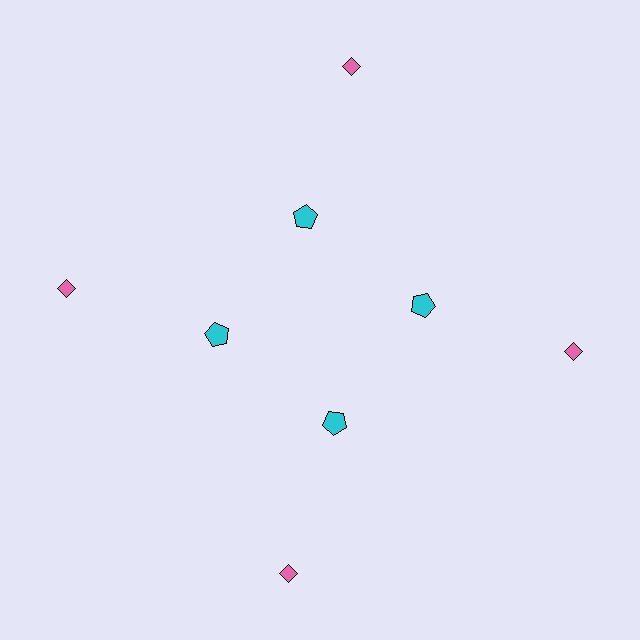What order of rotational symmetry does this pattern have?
This pattern has 4-fold rotational symmetry.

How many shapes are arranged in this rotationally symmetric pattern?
There are 8 shapes, arranged in 4 groups of 2.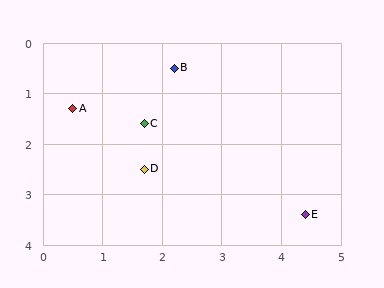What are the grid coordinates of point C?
Point C is at approximately (1.7, 1.6).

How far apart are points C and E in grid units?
Points C and E are about 3.2 grid units apart.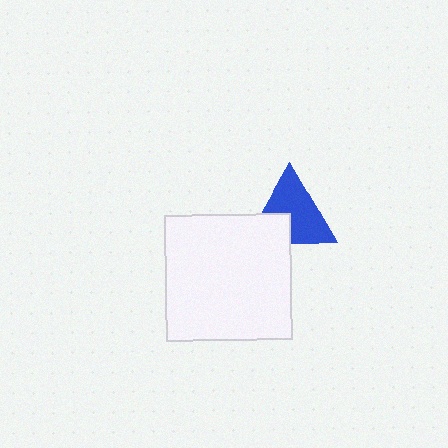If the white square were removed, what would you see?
You would see the complete blue triangle.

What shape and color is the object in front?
The object in front is a white square.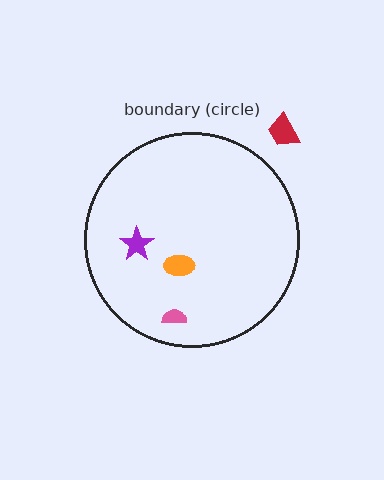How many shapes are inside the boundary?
3 inside, 1 outside.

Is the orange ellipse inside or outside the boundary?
Inside.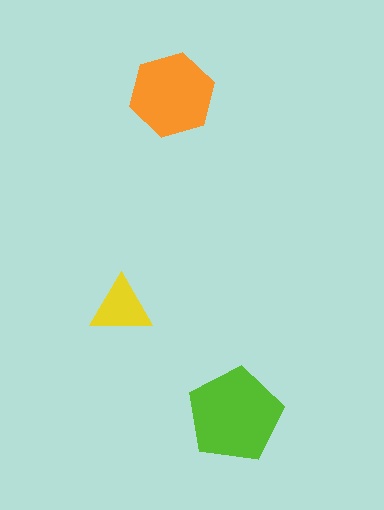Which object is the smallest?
The yellow triangle.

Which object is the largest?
The lime pentagon.